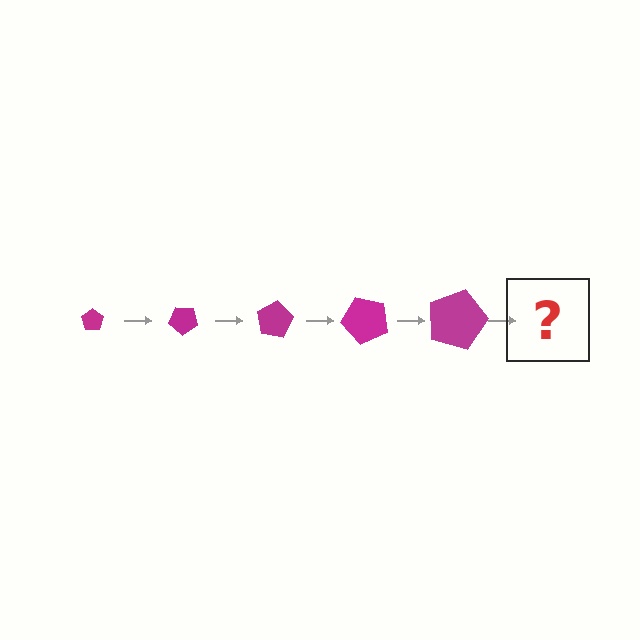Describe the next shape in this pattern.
It should be a pentagon, larger than the previous one and rotated 200 degrees from the start.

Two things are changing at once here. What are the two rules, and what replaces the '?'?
The two rules are that the pentagon grows larger each step and it rotates 40 degrees each step. The '?' should be a pentagon, larger than the previous one and rotated 200 degrees from the start.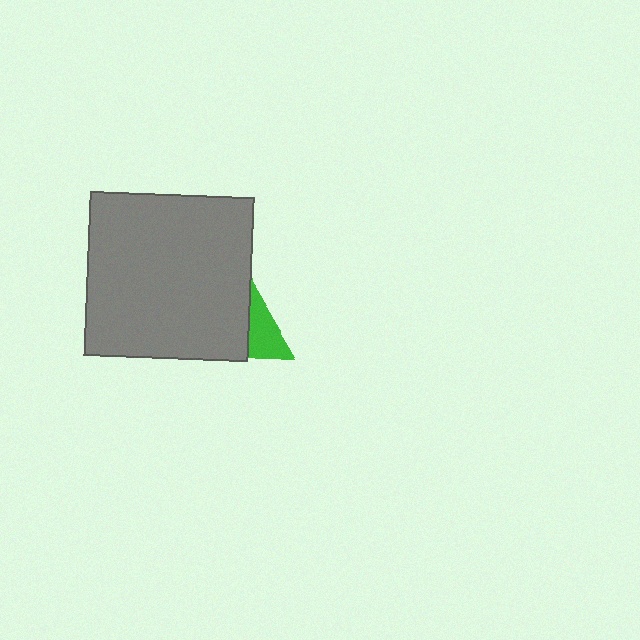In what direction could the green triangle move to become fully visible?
The green triangle could move right. That would shift it out from behind the gray square entirely.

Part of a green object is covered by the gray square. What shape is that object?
It is a triangle.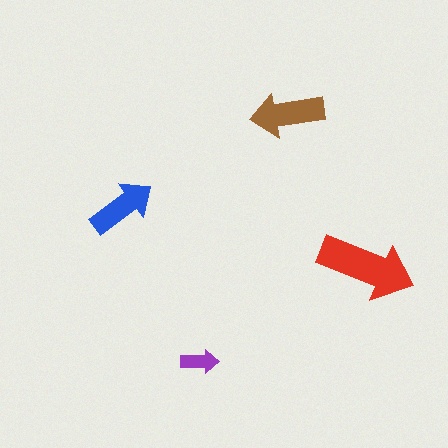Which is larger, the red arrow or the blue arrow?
The red one.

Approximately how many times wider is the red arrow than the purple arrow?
About 2.5 times wider.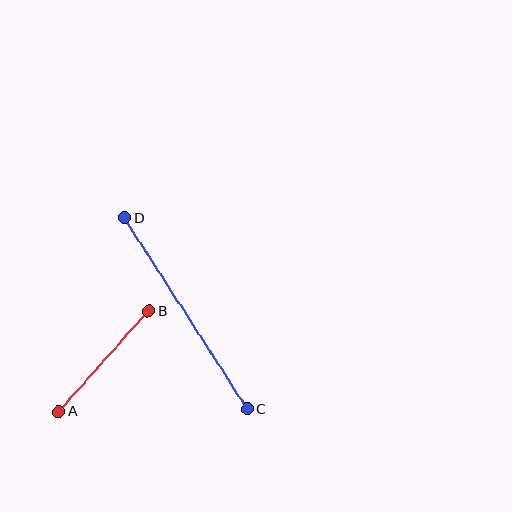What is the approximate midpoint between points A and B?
The midpoint is at approximately (104, 361) pixels.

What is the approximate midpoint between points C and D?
The midpoint is at approximately (186, 314) pixels.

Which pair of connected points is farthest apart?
Points C and D are farthest apart.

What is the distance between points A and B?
The distance is approximately 135 pixels.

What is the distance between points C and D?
The distance is approximately 227 pixels.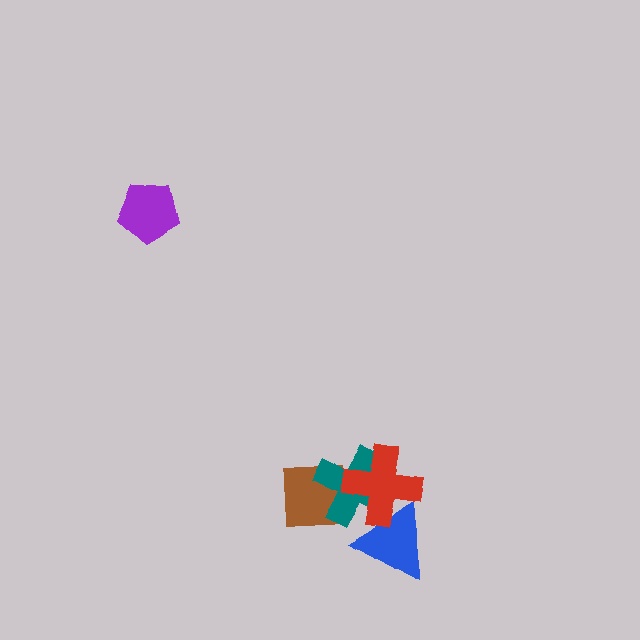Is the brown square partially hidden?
Yes, it is partially covered by another shape.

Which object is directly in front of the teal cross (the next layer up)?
The blue triangle is directly in front of the teal cross.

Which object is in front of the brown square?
The teal cross is in front of the brown square.